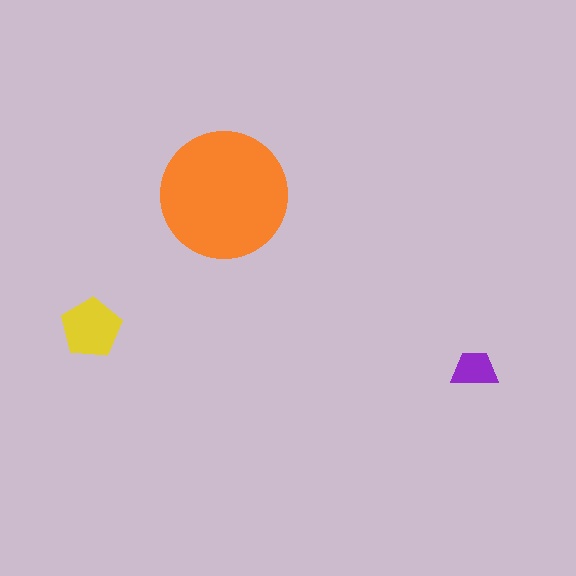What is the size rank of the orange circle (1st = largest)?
1st.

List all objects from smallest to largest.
The purple trapezoid, the yellow pentagon, the orange circle.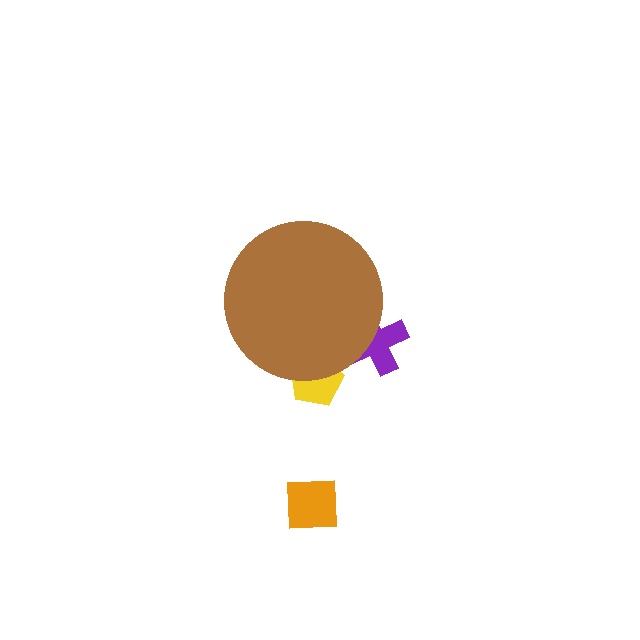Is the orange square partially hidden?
No, the orange square is fully visible.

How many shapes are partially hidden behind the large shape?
2 shapes are partially hidden.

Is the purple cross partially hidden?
Yes, the purple cross is partially hidden behind the brown circle.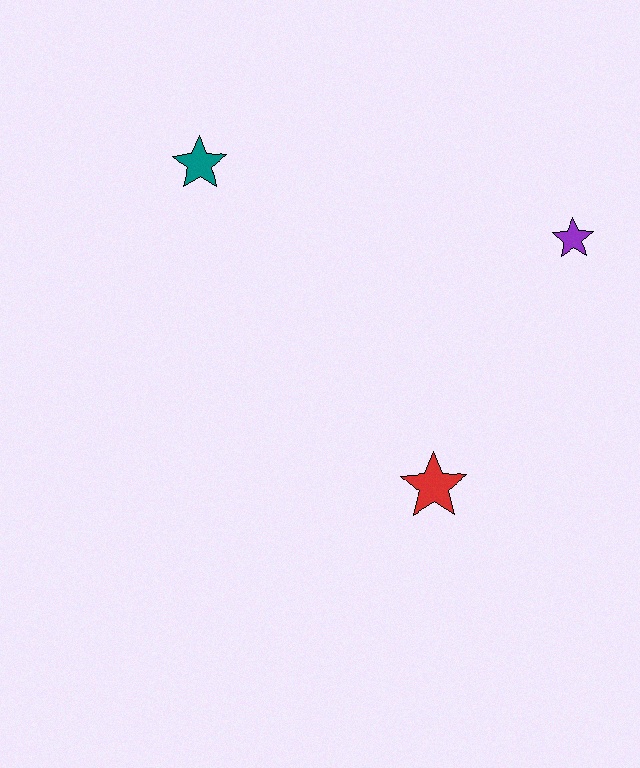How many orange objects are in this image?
There are no orange objects.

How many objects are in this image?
There are 3 objects.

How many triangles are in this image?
There are no triangles.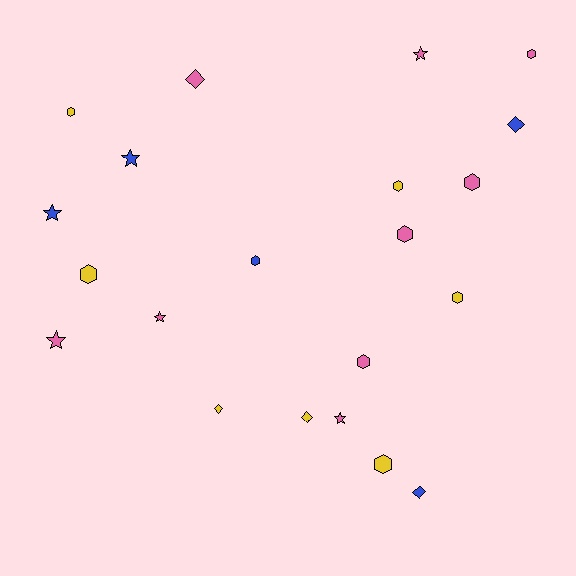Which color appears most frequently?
Pink, with 9 objects.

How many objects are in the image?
There are 21 objects.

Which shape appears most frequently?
Hexagon, with 10 objects.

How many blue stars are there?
There are 2 blue stars.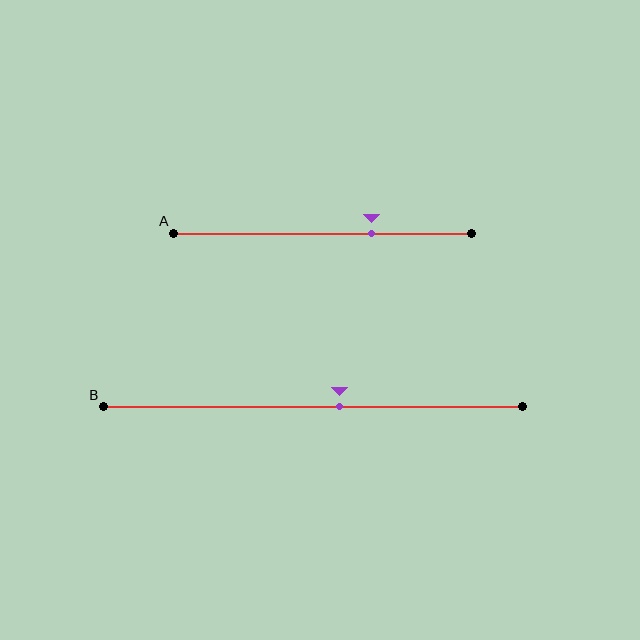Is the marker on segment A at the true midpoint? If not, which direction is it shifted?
No, the marker on segment A is shifted to the right by about 17% of the segment length.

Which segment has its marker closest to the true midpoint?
Segment B has its marker closest to the true midpoint.